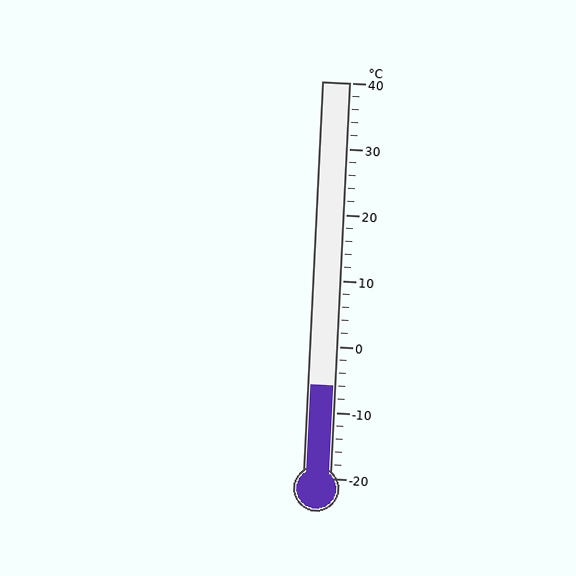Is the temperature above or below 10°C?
The temperature is below 10°C.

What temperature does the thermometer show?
The thermometer shows approximately -6°C.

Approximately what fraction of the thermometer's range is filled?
The thermometer is filled to approximately 25% of its range.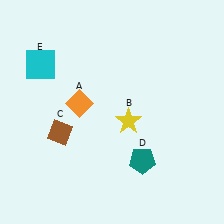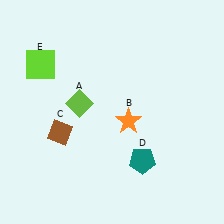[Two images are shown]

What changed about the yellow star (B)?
In Image 1, B is yellow. In Image 2, it changed to orange.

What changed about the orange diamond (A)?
In Image 1, A is orange. In Image 2, it changed to lime.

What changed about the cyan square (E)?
In Image 1, E is cyan. In Image 2, it changed to lime.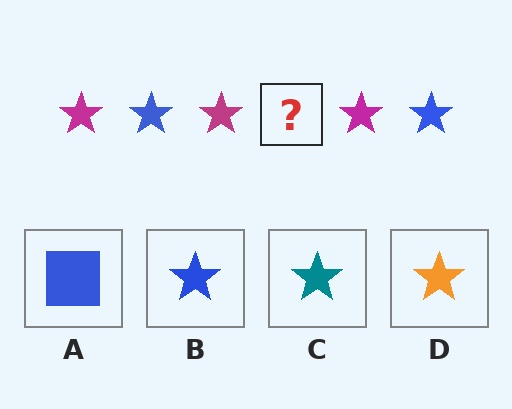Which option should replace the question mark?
Option B.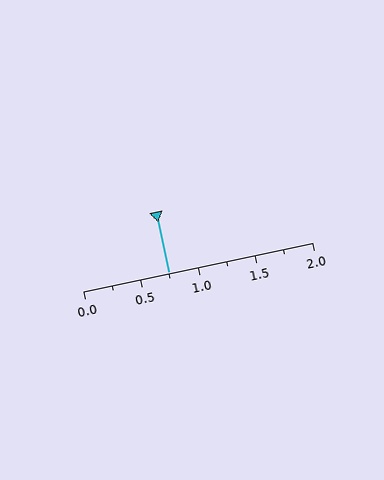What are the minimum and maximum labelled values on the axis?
The axis runs from 0.0 to 2.0.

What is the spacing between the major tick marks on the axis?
The major ticks are spaced 0.5 apart.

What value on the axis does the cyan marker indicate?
The marker indicates approximately 0.75.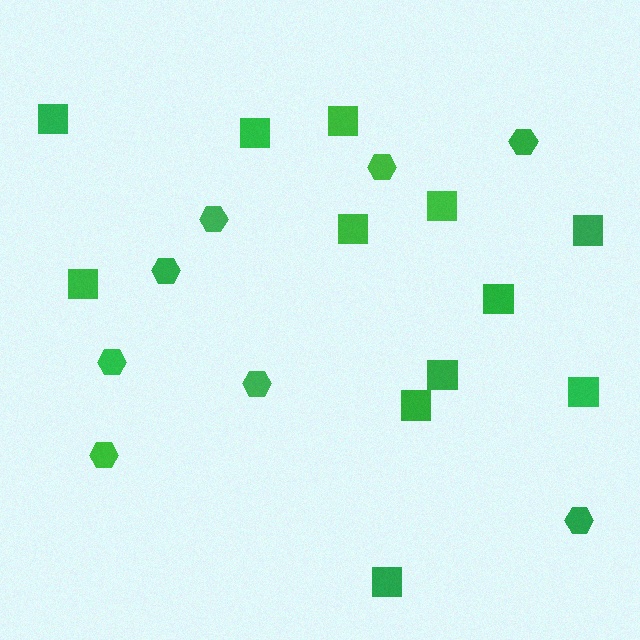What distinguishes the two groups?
There are 2 groups: one group of hexagons (8) and one group of squares (12).